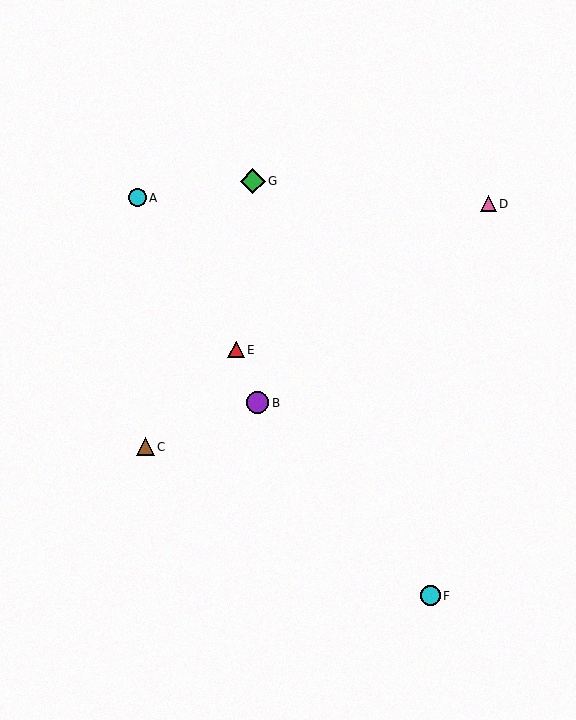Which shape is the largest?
The green diamond (labeled G) is the largest.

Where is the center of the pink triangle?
The center of the pink triangle is at (488, 204).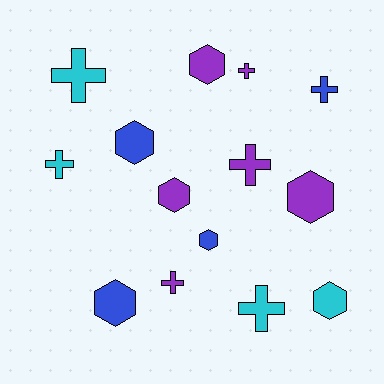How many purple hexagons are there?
There are 3 purple hexagons.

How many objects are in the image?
There are 14 objects.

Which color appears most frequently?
Purple, with 6 objects.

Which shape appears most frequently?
Hexagon, with 7 objects.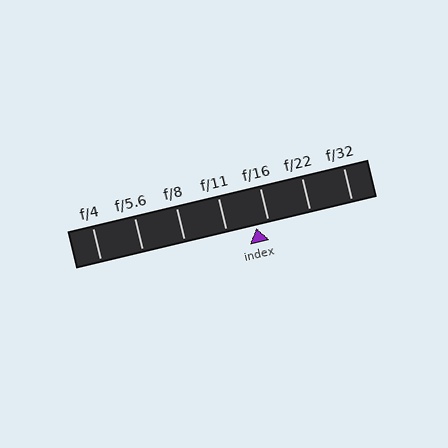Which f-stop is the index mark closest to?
The index mark is closest to f/16.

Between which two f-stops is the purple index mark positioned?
The index mark is between f/11 and f/16.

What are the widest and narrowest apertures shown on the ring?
The widest aperture shown is f/4 and the narrowest is f/32.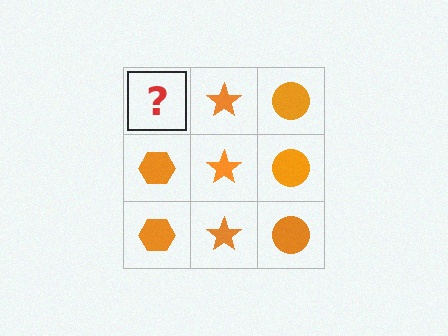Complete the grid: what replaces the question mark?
The question mark should be replaced with an orange hexagon.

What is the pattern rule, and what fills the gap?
The rule is that each column has a consistent shape. The gap should be filled with an orange hexagon.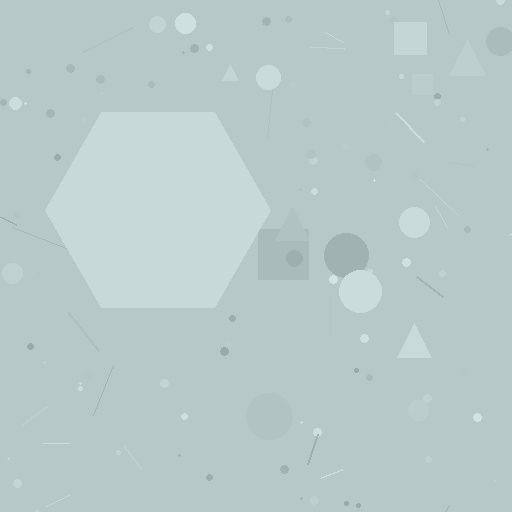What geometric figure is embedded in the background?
A hexagon is embedded in the background.